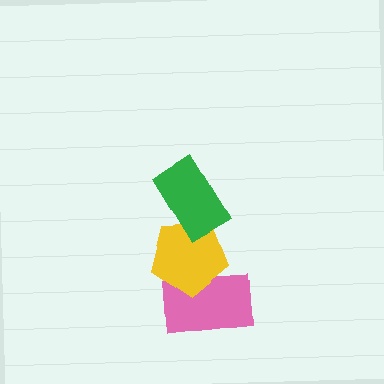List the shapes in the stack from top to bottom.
From top to bottom: the green rectangle, the yellow pentagon, the pink rectangle.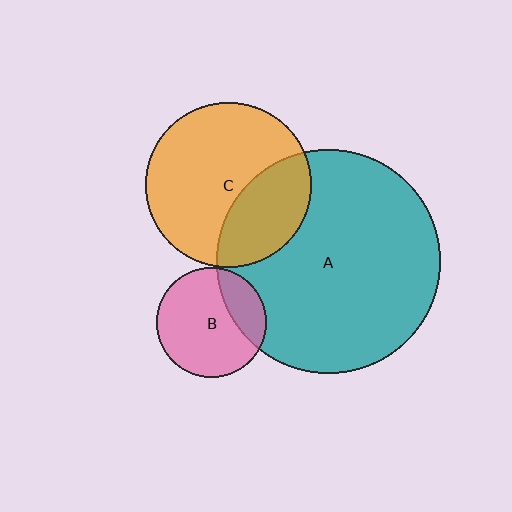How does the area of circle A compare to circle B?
Approximately 4.2 times.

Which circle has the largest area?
Circle A (teal).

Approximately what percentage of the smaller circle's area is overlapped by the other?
Approximately 30%.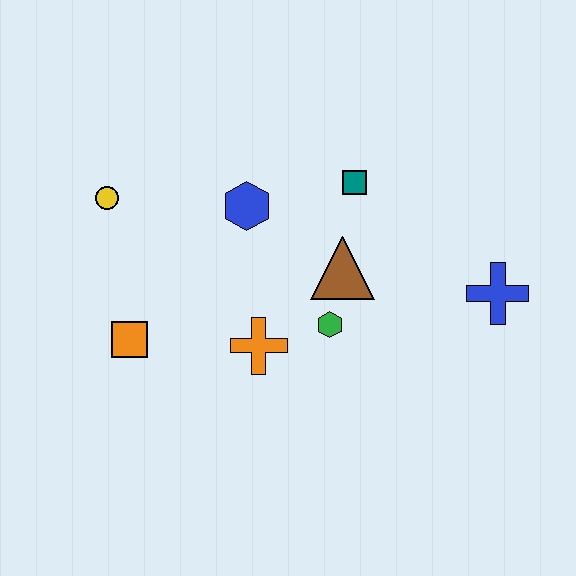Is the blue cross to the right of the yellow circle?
Yes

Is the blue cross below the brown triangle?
Yes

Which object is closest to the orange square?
The orange cross is closest to the orange square.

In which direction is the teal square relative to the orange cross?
The teal square is above the orange cross.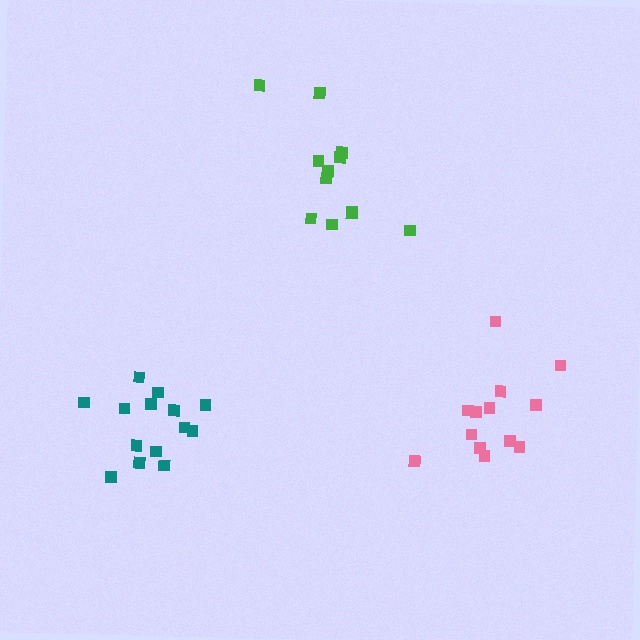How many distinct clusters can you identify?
There are 3 distinct clusters.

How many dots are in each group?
Group 1: 13 dots, Group 2: 14 dots, Group 3: 12 dots (39 total).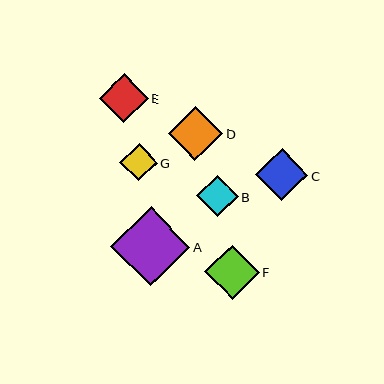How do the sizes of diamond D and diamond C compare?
Diamond D and diamond C are approximately the same size.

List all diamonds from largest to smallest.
From largest to smallest: A, D, F, C, E, B, G.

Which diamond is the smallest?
Diamond G is the smallest with a size of approximately 37 pixels.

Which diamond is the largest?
Diamond A is the largest with a size of approximately 79 pixels.